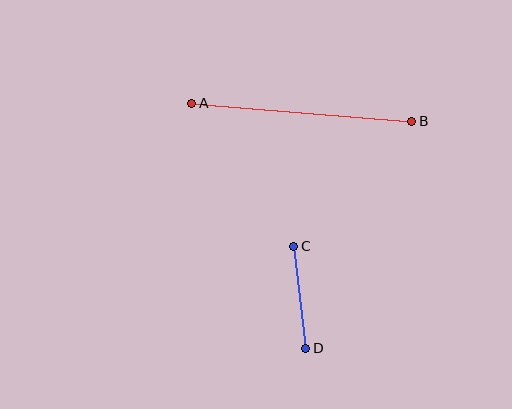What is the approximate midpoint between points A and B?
The midpoint is at approximately (302, 112) pixels.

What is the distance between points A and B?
The distance is approximately 220 pixels.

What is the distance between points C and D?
The distance is approximately 103 pixels.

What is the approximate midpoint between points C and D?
The midpoint is at approximately (300, 297) pixels.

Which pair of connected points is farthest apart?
Points A and B are farthest apart.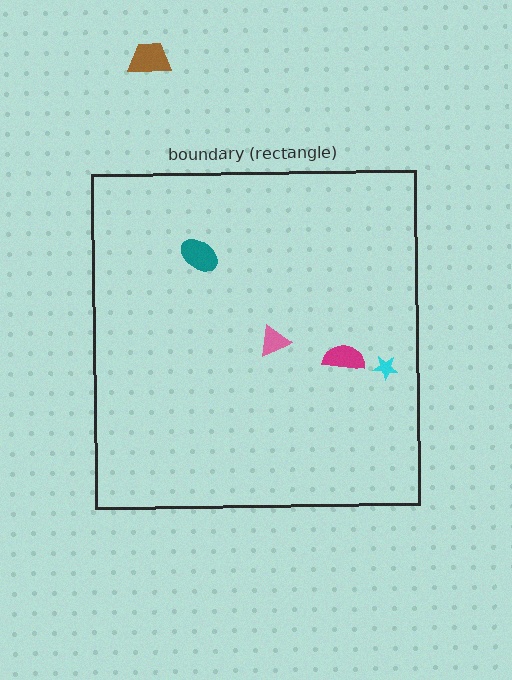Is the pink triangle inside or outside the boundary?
Inside.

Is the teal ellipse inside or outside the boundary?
Inside.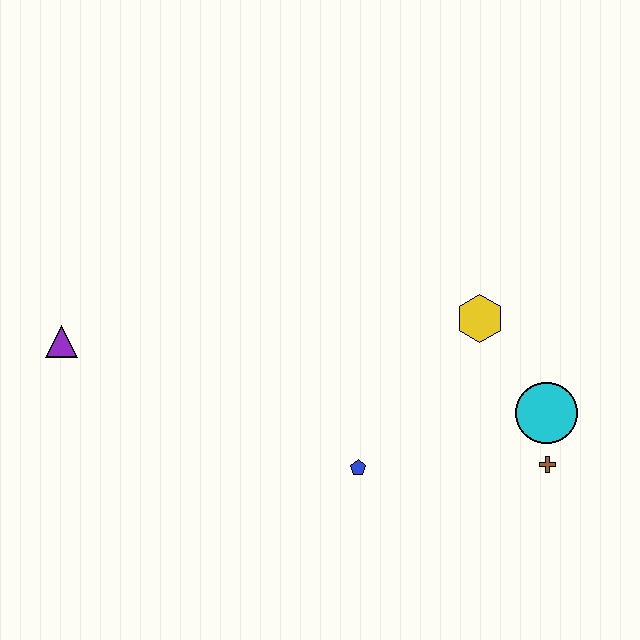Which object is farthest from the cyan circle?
The purple triangle is farthest from the cyan circle.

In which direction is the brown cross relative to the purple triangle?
The brown cross is to the right of the purple triangle.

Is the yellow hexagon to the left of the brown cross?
Yes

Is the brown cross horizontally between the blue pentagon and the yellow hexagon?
No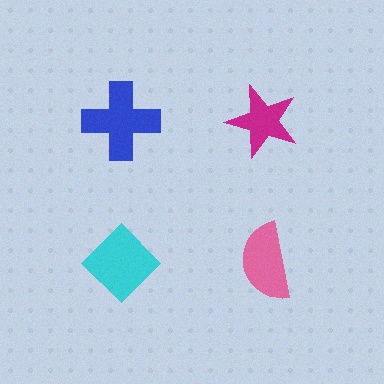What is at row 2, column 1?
A cyan diamond.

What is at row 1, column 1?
A blue cross.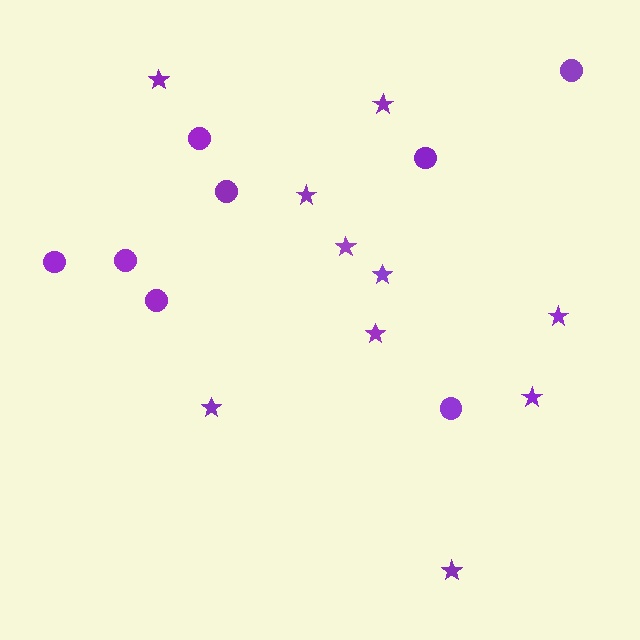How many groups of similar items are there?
There are 2 groups: one group of circles (8) and one group of stars (10).